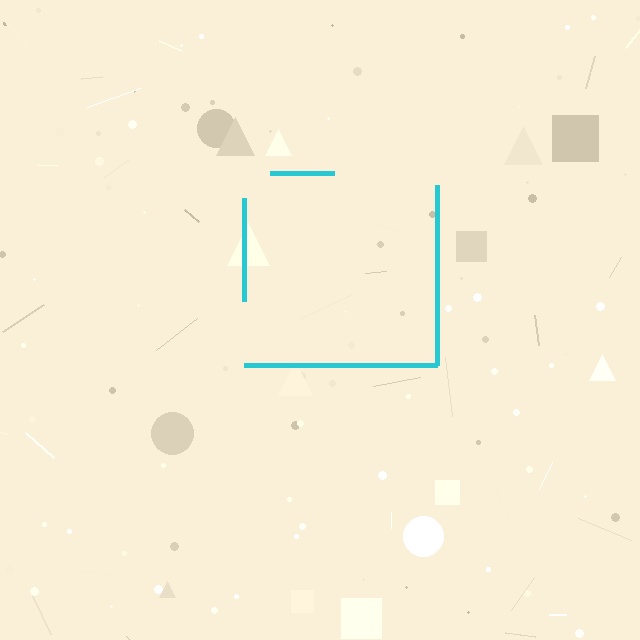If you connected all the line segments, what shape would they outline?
They would outline a square.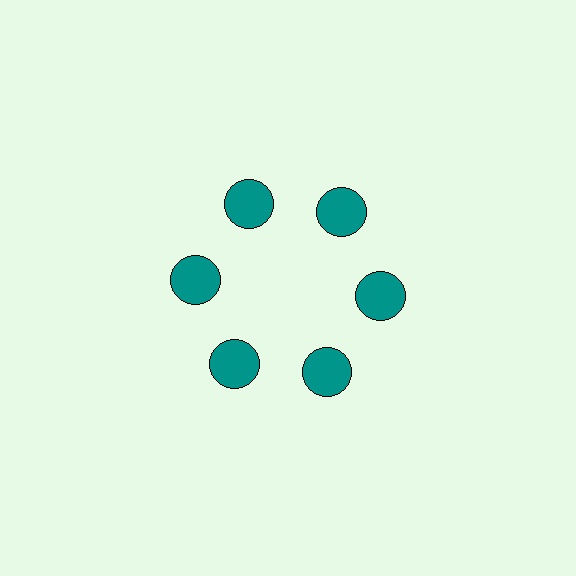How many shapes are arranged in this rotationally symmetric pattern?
There are 6 shapes, arranged in 6 groups of 1.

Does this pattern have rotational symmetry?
Yes, this pattern has 6-fold rotational symmetry. It looks the same after rotating 60 degrees around the center.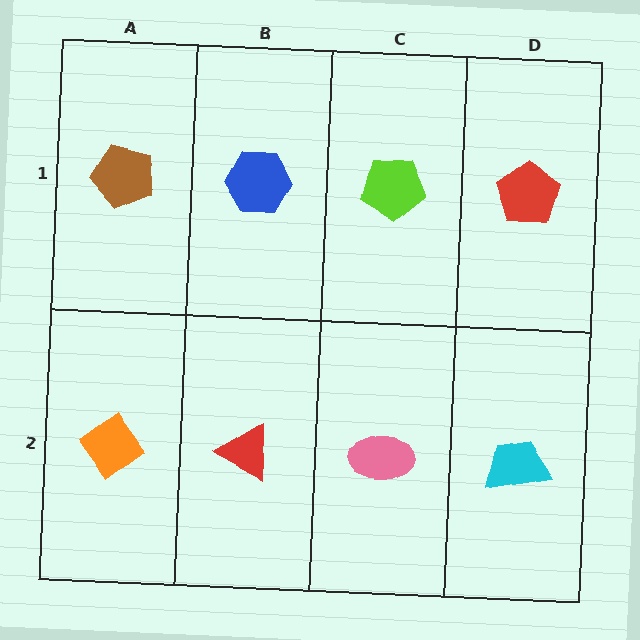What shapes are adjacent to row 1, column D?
A cyan trapezoid (row 2, column D), a lime pentagon (row 1, column C).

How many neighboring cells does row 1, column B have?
3.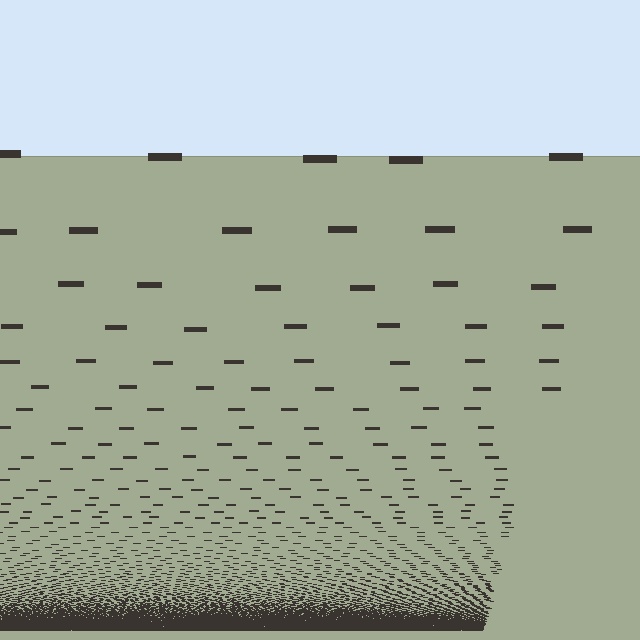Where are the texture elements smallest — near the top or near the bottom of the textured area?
Near the bottom.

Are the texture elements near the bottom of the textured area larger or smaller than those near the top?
Smaller. The gradient is inverted — elements near the bottom are smaller and denser.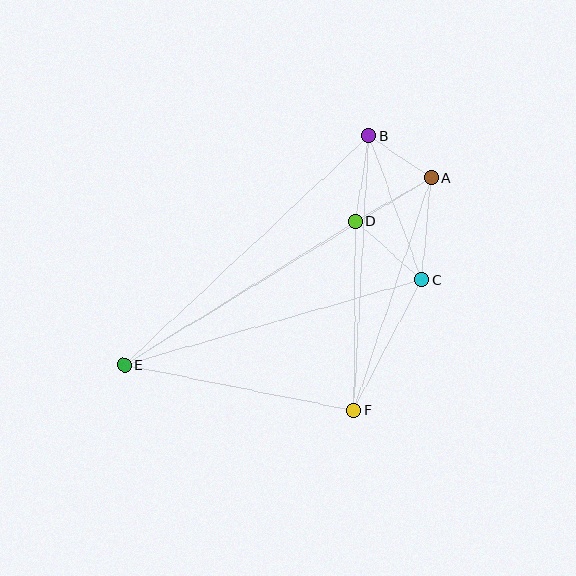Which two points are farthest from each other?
Points A and E are farthest from each other.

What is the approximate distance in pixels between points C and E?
The distance between C and E is approximately 310 pixels.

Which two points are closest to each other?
Points A and B are closest to each other.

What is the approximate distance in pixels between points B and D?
The distance between B and D is approximately 86 pixels.